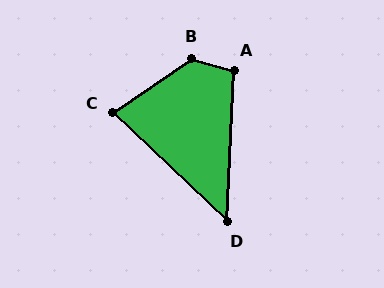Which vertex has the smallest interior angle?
D, at approximately 49 degrees.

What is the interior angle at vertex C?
Approximately 78 degrees (acute).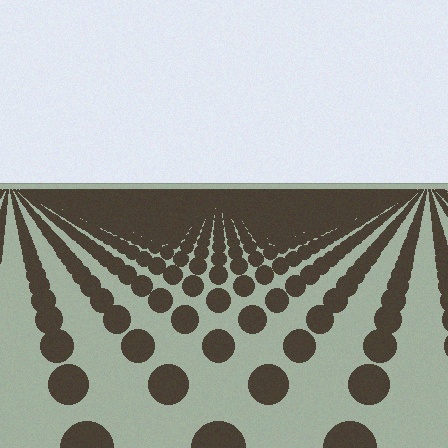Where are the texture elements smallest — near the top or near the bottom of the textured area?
Near the top.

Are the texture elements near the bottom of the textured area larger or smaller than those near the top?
Larger. Near the bottom, elements are closer to the viewer and appear at a bigger on-screen size.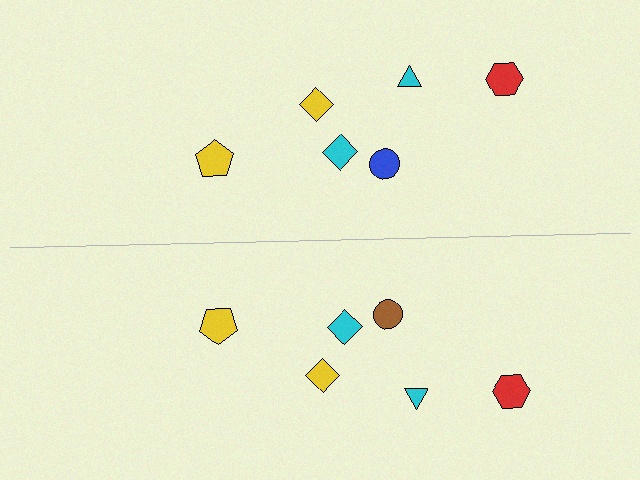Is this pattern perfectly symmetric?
No, the pattern is not perfectly symmetric. The brown circle on the bottom side breaks the symmetry — its mirror counterpart is blue.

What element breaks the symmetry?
The brown circle on the bottom side breaks the symmetry — its mirror counterpart is blue.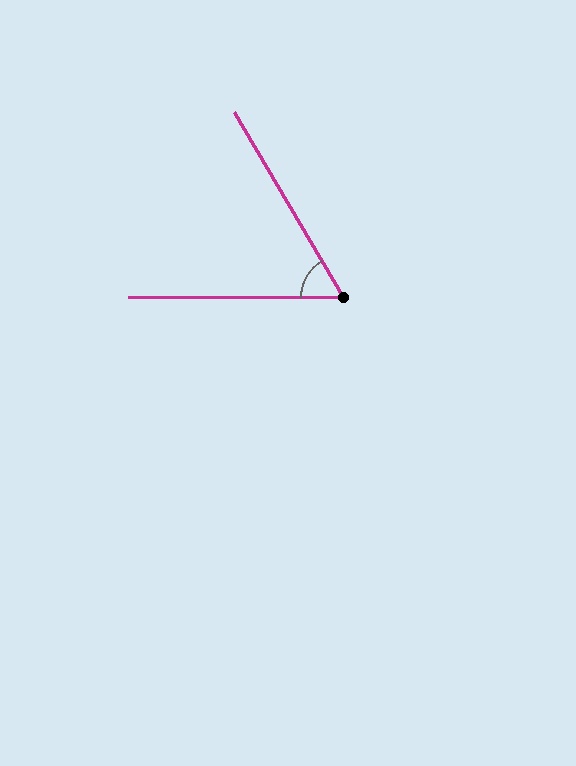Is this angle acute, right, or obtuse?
It is acute.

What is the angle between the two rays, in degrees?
Approximately 60 degrees.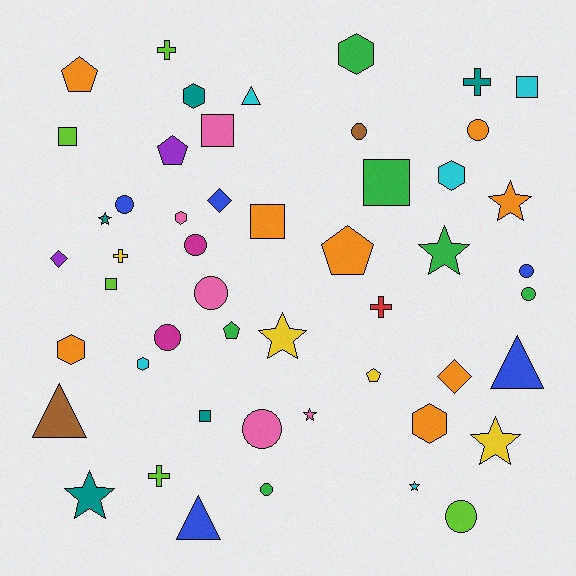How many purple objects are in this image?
There are 2 purple objects.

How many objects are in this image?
There are 50 objects.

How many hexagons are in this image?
There are 7 hexagons.